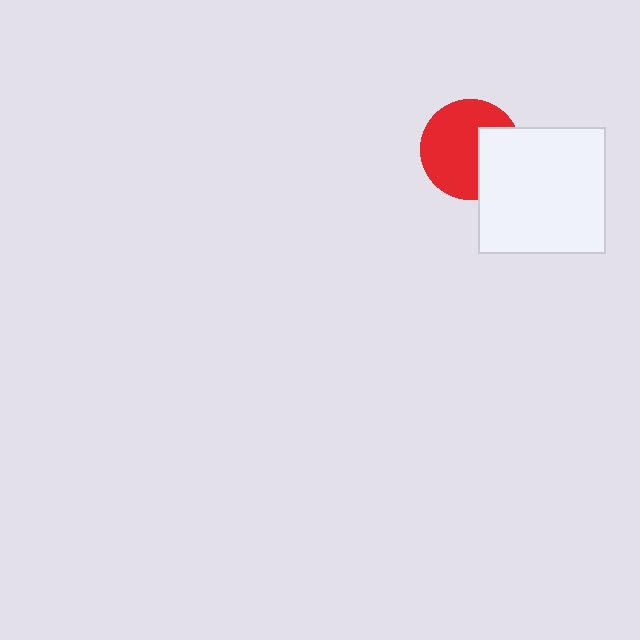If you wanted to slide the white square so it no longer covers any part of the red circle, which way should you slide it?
Slide it right — that is the most direct way to separate the two shapes.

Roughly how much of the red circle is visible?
Most of it is visible (roughly 68%).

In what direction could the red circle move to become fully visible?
The red circle could move left. That would shift it out from behind the white square entirely.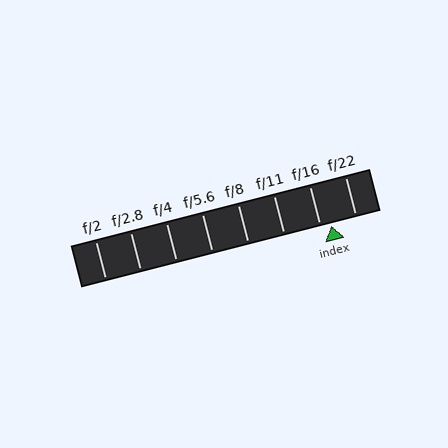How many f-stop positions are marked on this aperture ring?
There are 8 f-stop positions marked.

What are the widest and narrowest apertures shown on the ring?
The widest aperture shown is f/2 and the narrowest is f/22.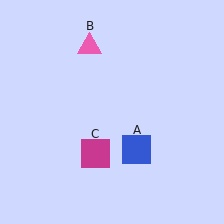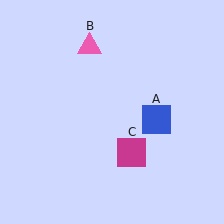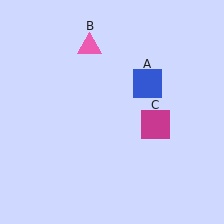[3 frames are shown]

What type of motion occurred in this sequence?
The blue square (object A), magenta square (object C) rotated counterclockwise around the center of the scene.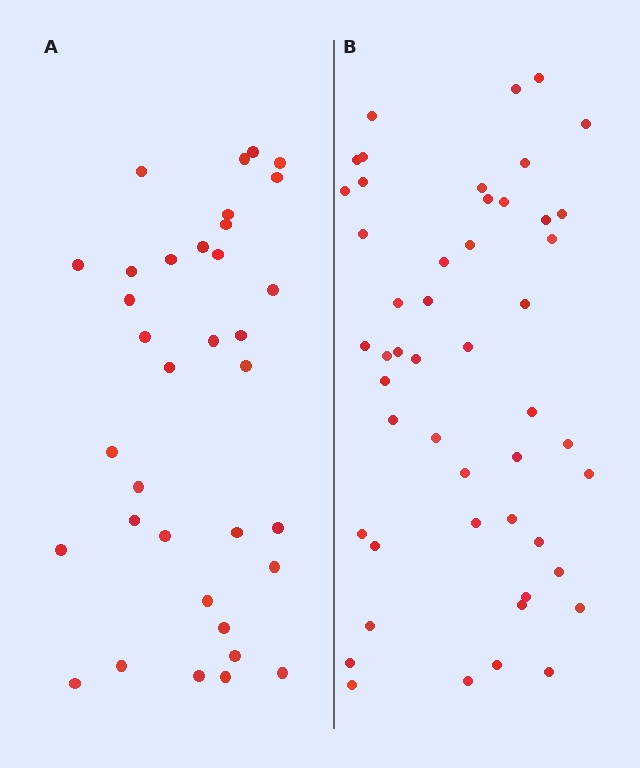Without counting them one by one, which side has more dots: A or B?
Region B (the right region) has more dots.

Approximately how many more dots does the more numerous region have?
Region B has approximately 15 more dots than region A.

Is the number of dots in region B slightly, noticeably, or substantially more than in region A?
Region B has noticeably more, but not dramatically so. The ratio is roughly 1.4 to 1.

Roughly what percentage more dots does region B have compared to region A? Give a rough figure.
About 40% more.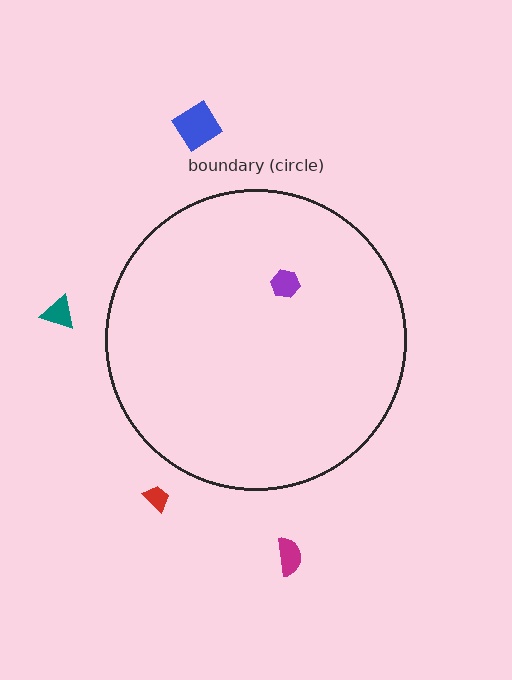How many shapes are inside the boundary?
1 inside, 4 outside.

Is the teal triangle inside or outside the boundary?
Outside.